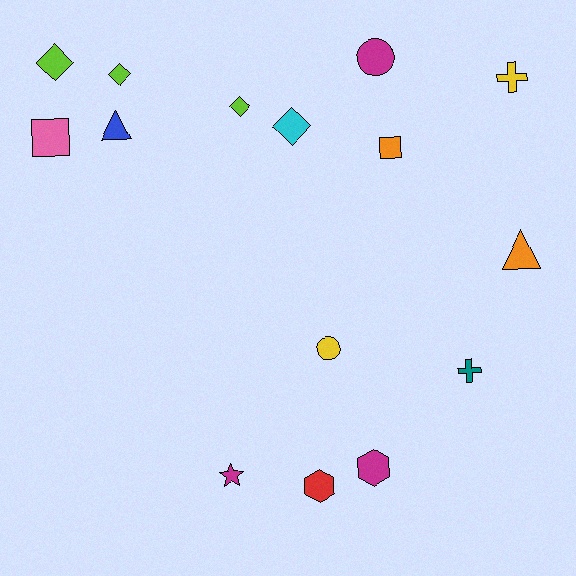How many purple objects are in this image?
There are no purple objects.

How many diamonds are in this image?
There are 4 diamonds.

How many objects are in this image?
There are 15 objects.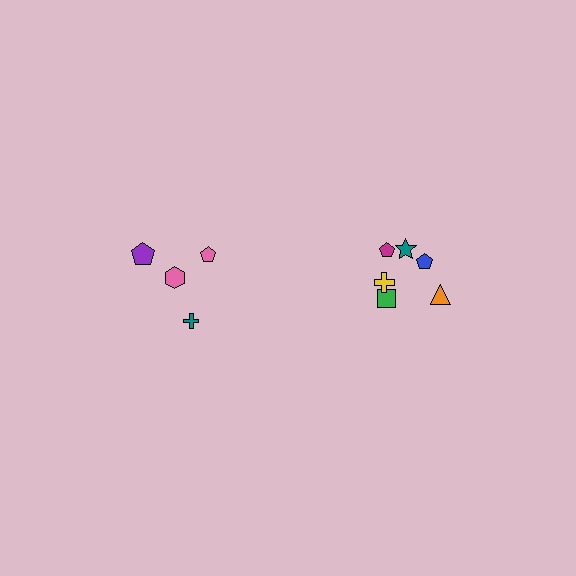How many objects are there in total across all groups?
There are 10 objects.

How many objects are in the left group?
There are 4 objects.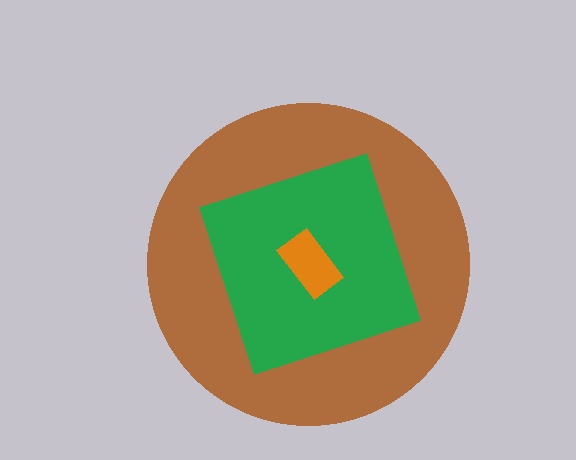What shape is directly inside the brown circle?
The green diamond.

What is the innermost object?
The orange rectangle.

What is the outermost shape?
The brown circle.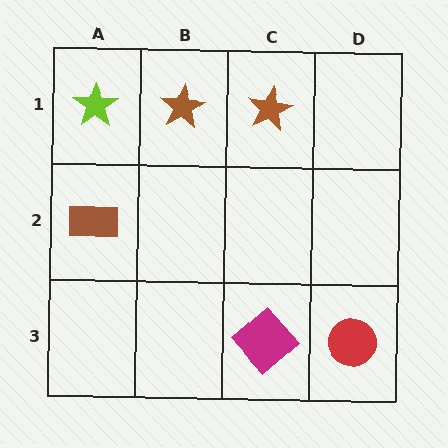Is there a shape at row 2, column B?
No, that cell is empty.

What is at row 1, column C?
A brown star.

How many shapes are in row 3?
2 shapes.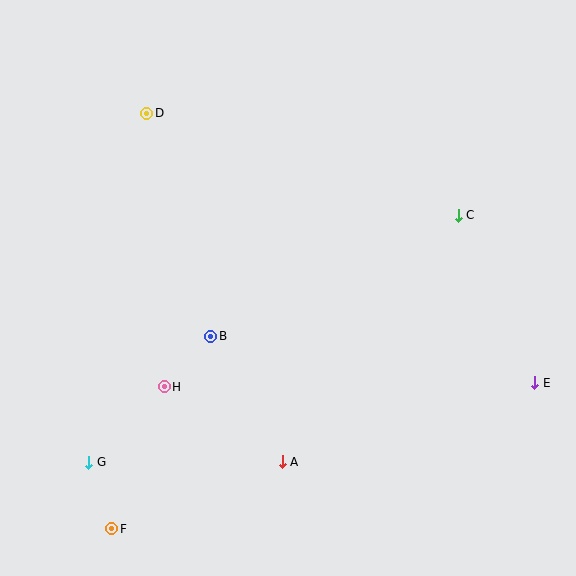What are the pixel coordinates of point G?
Point G is at (89, 462).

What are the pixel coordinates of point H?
Point H is at (164, 387).